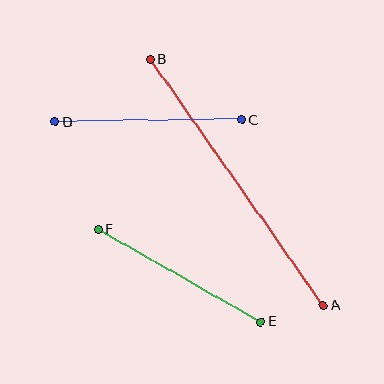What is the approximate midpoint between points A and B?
The midpoint is at approximately (237, 182) pixels.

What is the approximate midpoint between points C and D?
The midpoint is at approximately (148, 121) pixels.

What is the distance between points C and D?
The distance is approximately 186 pixels.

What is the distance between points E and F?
The distance is approximately 187 pixels.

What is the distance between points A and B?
The distance is approximately 301 pixels.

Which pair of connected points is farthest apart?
Points A and B are farthest apart.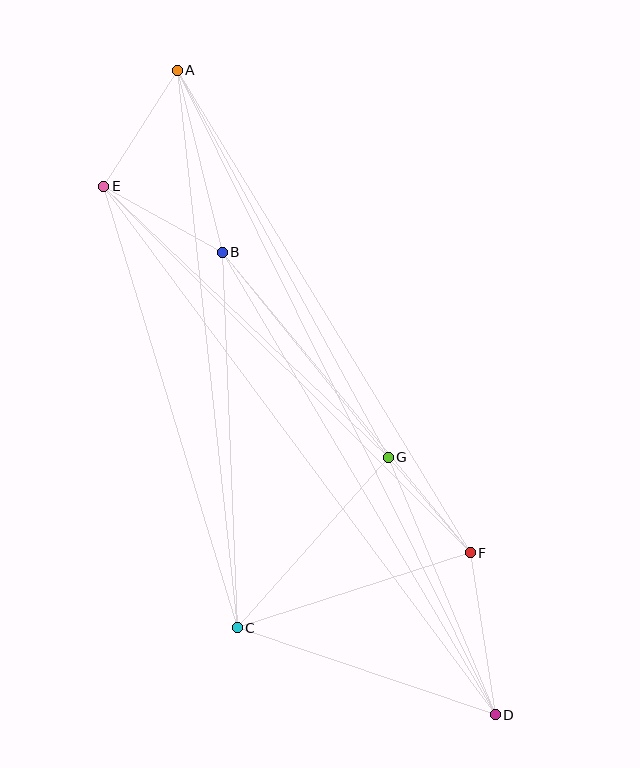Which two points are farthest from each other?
Points A and D are farthest from each other.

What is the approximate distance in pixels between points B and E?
The distance between B and E is approximately 136 pixels.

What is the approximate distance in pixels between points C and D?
The distance between C and D is approximately 272 pixels.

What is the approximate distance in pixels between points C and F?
The distance between C and F is approximately 245 pixels.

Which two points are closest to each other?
Points F and G are closest to each other.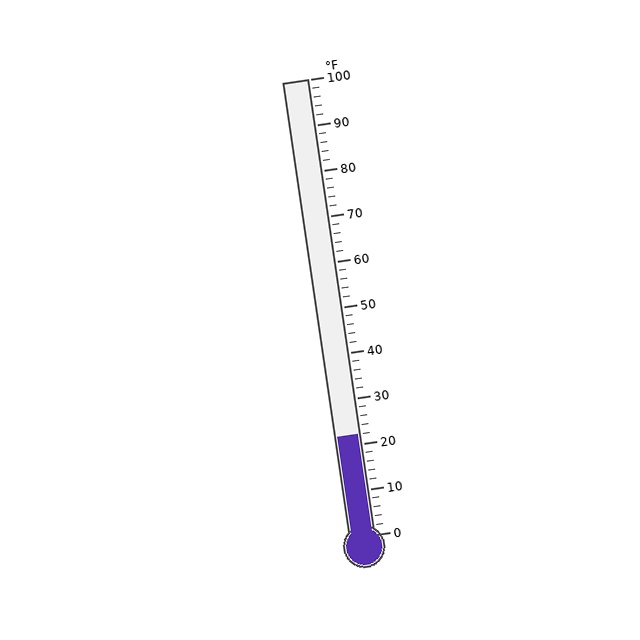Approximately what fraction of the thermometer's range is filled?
The thermometer is filled to approximately 20% of its range.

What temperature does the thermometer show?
The thermometer shows approximately 22°F.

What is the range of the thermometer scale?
The thermometer scale ranges from 0°F to 100°F.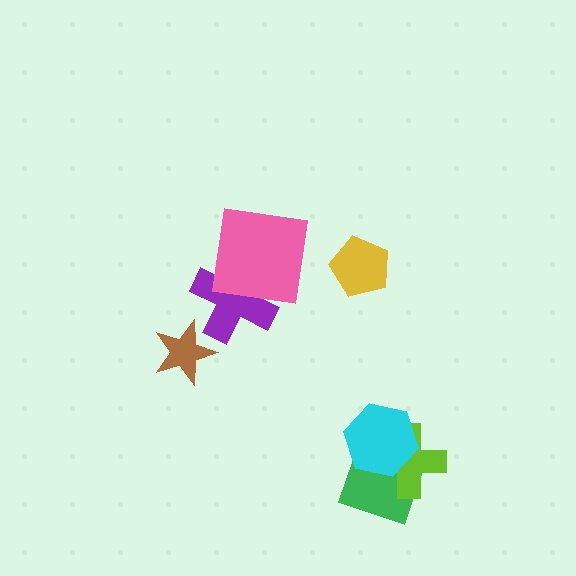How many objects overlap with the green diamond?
2 objects overlap with the green diamond.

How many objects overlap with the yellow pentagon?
0 objects overlap with the yellow pentagon.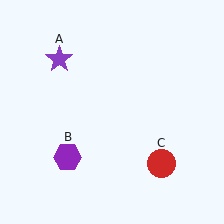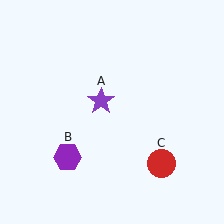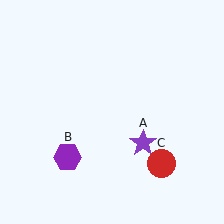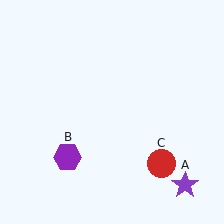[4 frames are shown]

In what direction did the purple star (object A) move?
The purple star (object A) moved down and to the right.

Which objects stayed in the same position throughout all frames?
Purple hexagon (object B) and red circle (object C) remained stationary.